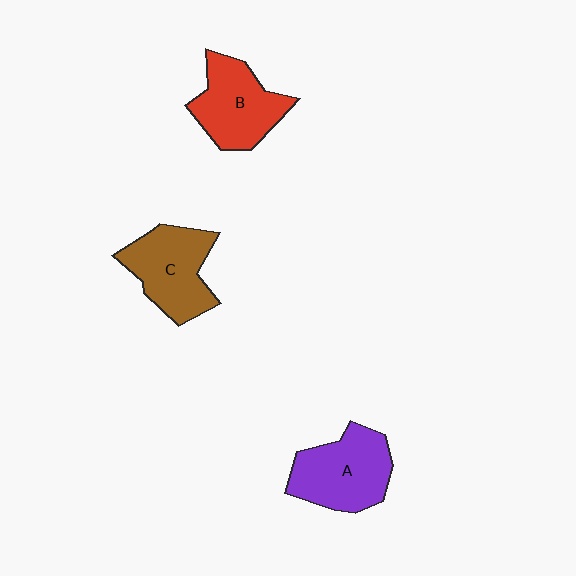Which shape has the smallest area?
Shape B (red).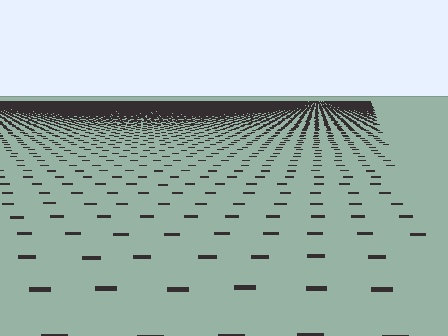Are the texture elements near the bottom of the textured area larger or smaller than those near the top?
Larger. Near the bottom, elements are closer to the viewer and appear at a bigger on-screen size.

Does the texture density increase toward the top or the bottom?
Density increases toward the top.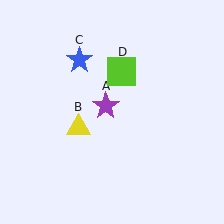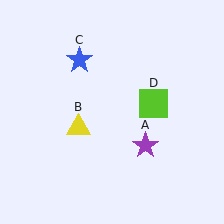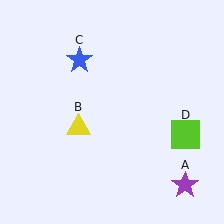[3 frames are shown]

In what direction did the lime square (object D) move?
The lime square (object D) moved down and to the right.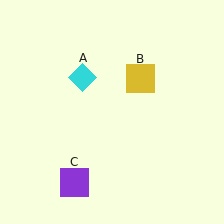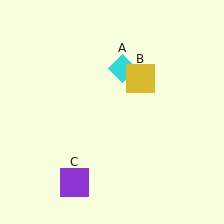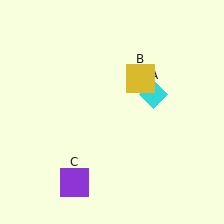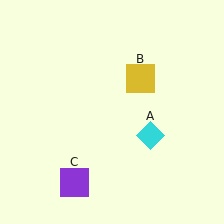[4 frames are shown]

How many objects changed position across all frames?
1 object changed position: cyan diamond (object A).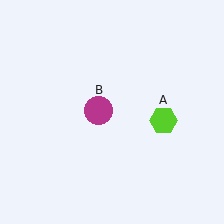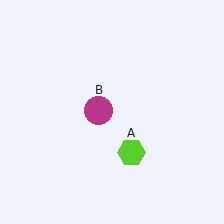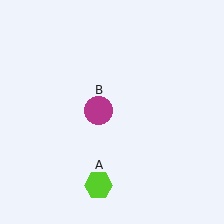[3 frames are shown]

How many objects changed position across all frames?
1 object changed position: lime hexagon (object A).